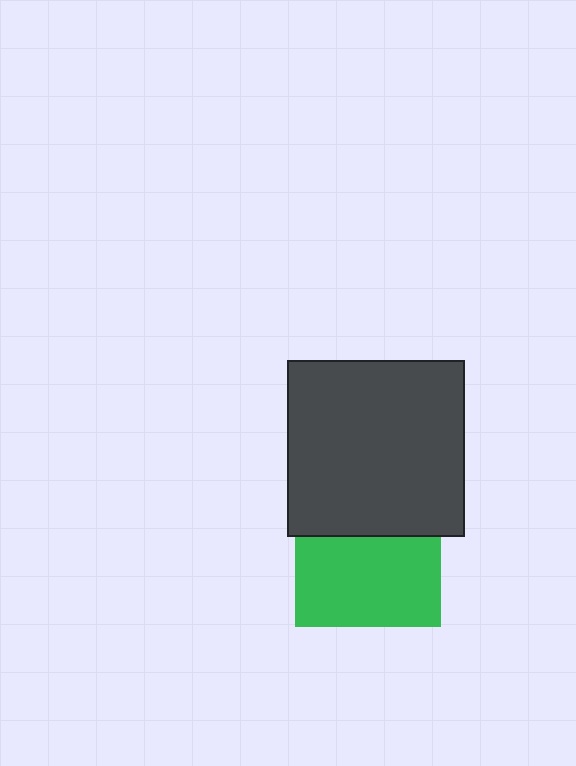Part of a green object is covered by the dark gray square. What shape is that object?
It is a square.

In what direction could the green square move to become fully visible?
The green square could move down. That would shift it out from behind the dark gray square entirely.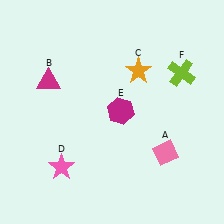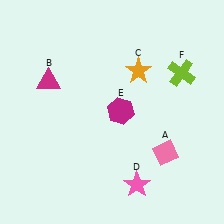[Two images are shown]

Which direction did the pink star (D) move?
The pink star (D) moved right.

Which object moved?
The pink star (D) moved right.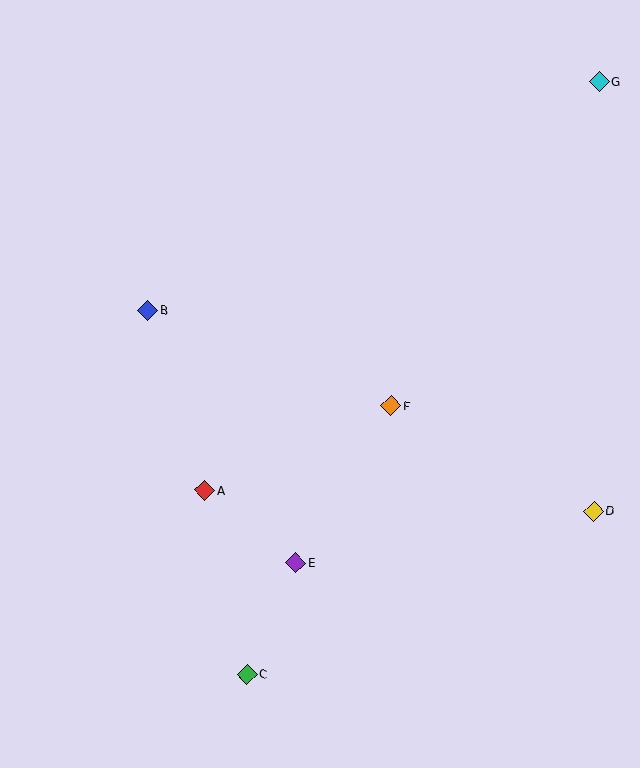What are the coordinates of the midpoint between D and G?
The midpoint between D and G is at (597, 296).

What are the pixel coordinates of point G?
Point G is at (599, 82).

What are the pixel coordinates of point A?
Point A is at (205, 490).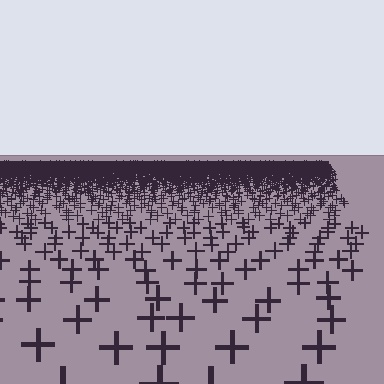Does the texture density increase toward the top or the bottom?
Density increases toward the top.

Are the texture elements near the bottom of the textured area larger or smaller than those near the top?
Larger. Near the bottom, elements are closer to the viewer and appear at a bigger on-screen size.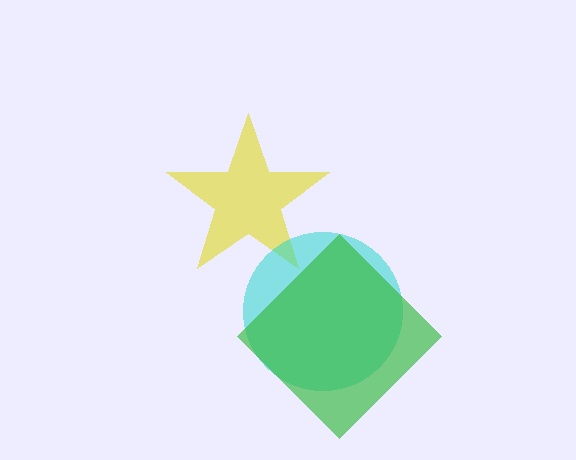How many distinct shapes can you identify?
There are 3 distinct shapes: a yellow star, a cyan circle, a green diamond.